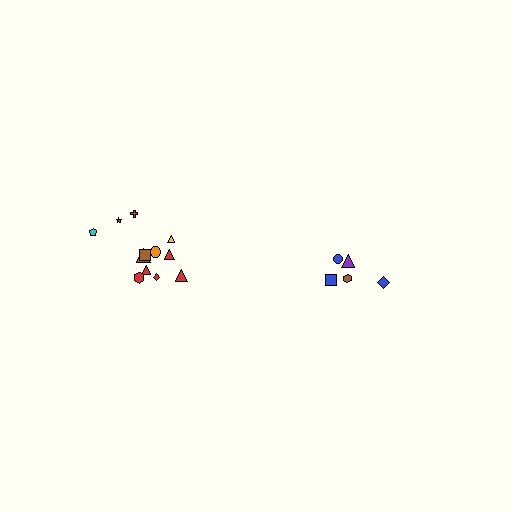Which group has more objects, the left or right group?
The left group.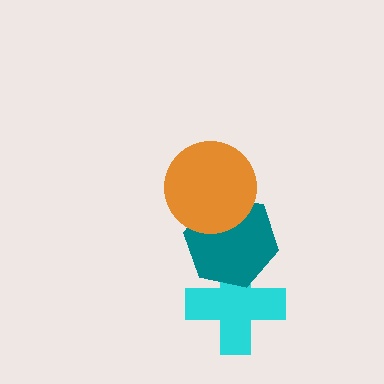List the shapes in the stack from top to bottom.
From top to bottom: the orange circle, the teal hexagon, the cyan cross.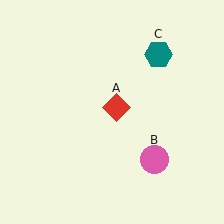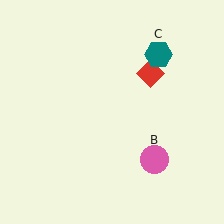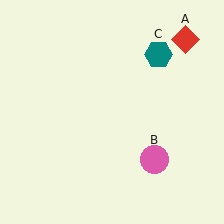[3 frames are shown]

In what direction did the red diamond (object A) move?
The red diamond (object A) moved up and to the right.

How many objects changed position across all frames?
1 object changed position: red diamond (object A).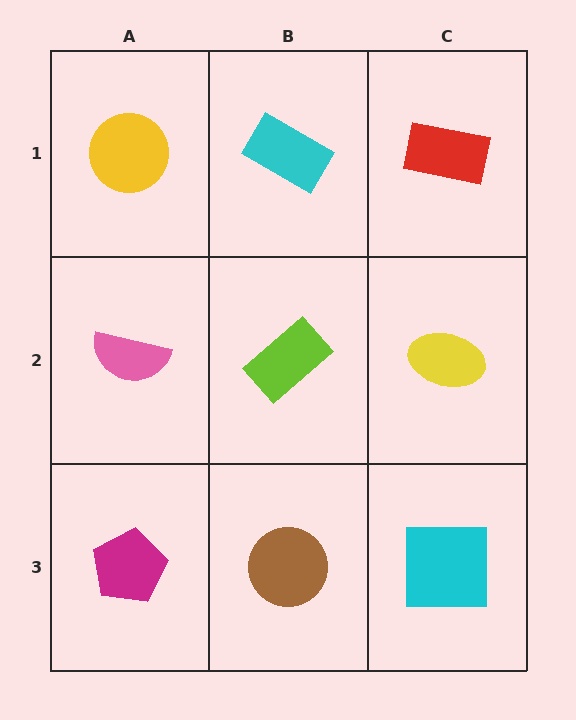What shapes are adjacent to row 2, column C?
A red rectangle (row 1, column C), a cyan square (row 3, column C), a lime rectangle (row 2, column B).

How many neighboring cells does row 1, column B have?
3.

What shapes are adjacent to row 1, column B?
A lime rectangle (row 2, column B), a yellow circle (row 1, column A), a red rectangle (row 1, column C).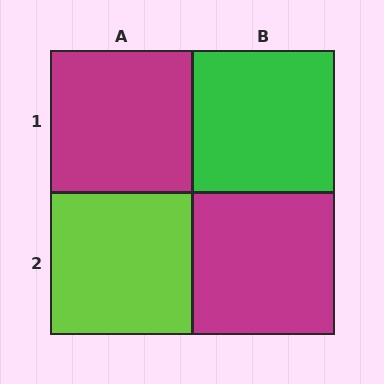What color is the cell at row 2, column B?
Magenta.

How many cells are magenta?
2 cells are magenta.